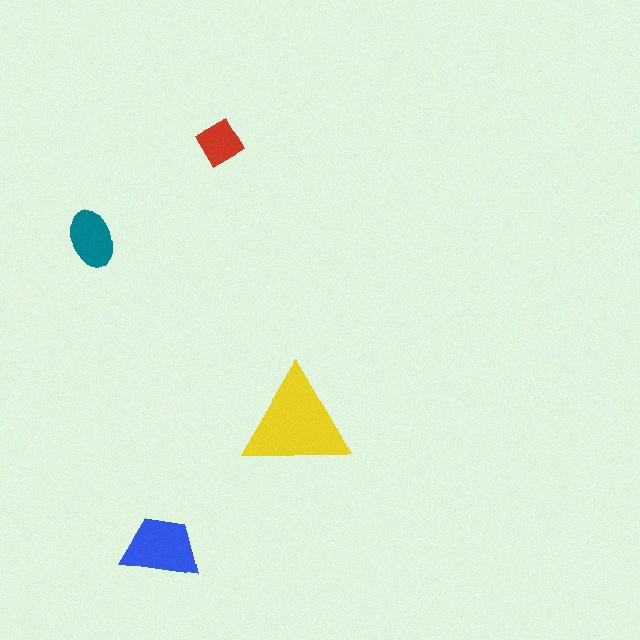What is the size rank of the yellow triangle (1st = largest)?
1st.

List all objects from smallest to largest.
The red diamond, the teal ellipse, the blue trapezoid, the yellow triangle.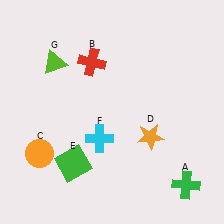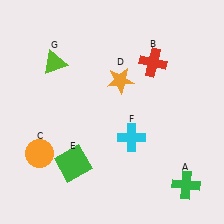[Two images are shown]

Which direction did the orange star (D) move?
The orange star (D) moved up.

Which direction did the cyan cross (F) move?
The cyan cross (F) moved right.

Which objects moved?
The objects that moved are: the red cross (B), the orange star (D), the cyan cross (F).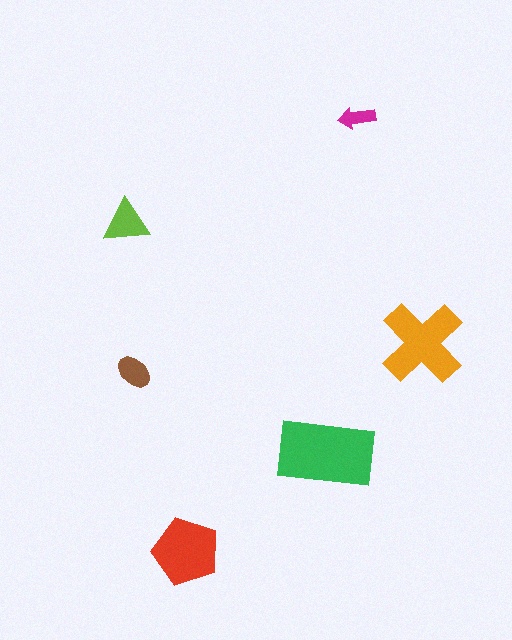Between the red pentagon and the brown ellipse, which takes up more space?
The red pentagon.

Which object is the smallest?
The magenta arrow.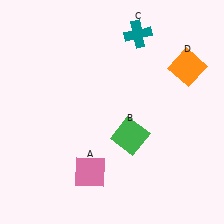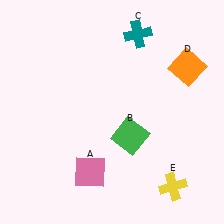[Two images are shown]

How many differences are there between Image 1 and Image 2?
There is 1 difference between the two images.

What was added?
A yellow cross (E) was added in Image 2.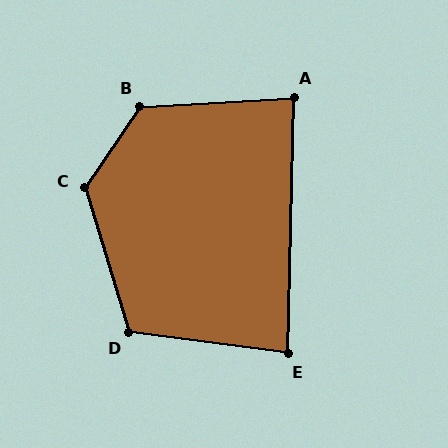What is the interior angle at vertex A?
Approximately 85 degrees (approximately right).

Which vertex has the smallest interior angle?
E, at approximately 84 degrees.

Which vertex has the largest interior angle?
C, at approximately 129 degrees.